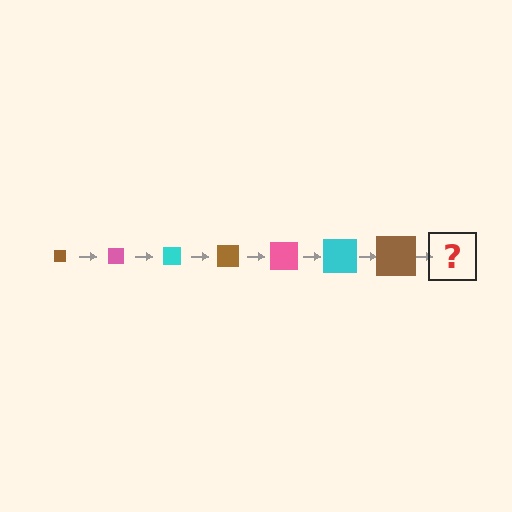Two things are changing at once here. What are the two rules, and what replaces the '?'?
The two rules are that the square grows larger each step and the color cycles through brown, pink, and cyan. The '?' should be a pink square, larger than the previous one.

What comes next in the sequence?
The next element should be a pink square, larger than the previous one.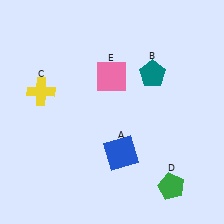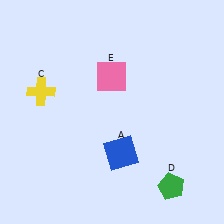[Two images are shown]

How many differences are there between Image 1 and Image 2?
There is 1 difference between the two images.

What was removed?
The teal pentagon (B) was removed in Image 2.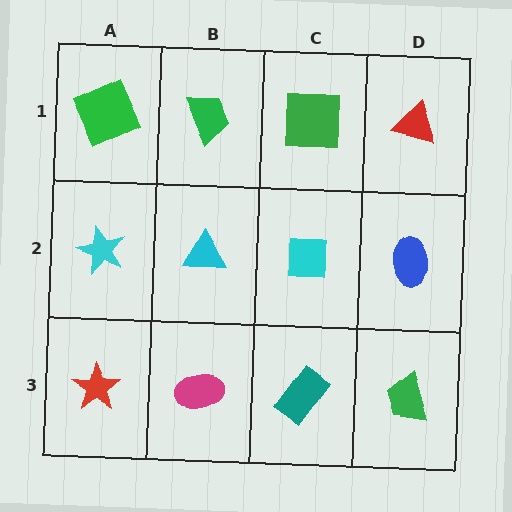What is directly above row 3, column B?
A cyan triangle.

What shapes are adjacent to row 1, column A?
A cyan star (row 2, column A), a green trapezoid (row 1, column B).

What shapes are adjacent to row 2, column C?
A green square (row 1, column C), a teal rectangle (row 3, column C), a cyan triangle (row 2, column B), a blue ellipse (row 2, column D).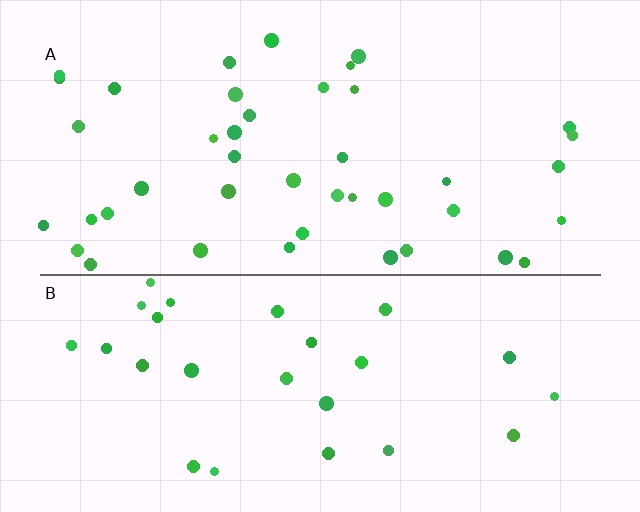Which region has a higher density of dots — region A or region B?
A (the top).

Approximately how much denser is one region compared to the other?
Approximately 1.6× — region A over region B.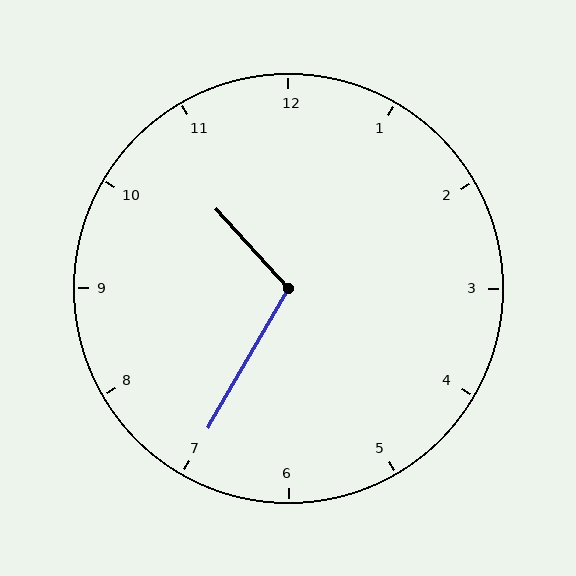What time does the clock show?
10:35.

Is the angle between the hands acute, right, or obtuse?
It is obtuse.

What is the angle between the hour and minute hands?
Approximately 108 degrees.